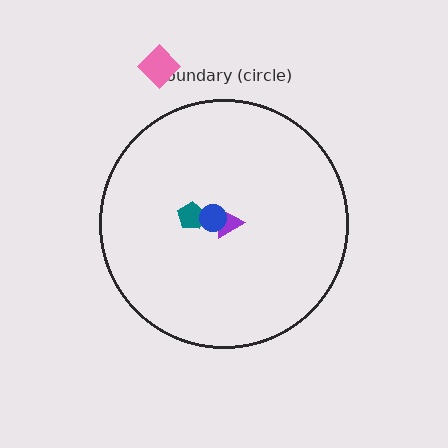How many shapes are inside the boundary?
3 inside, 1 outside.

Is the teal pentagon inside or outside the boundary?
Inside.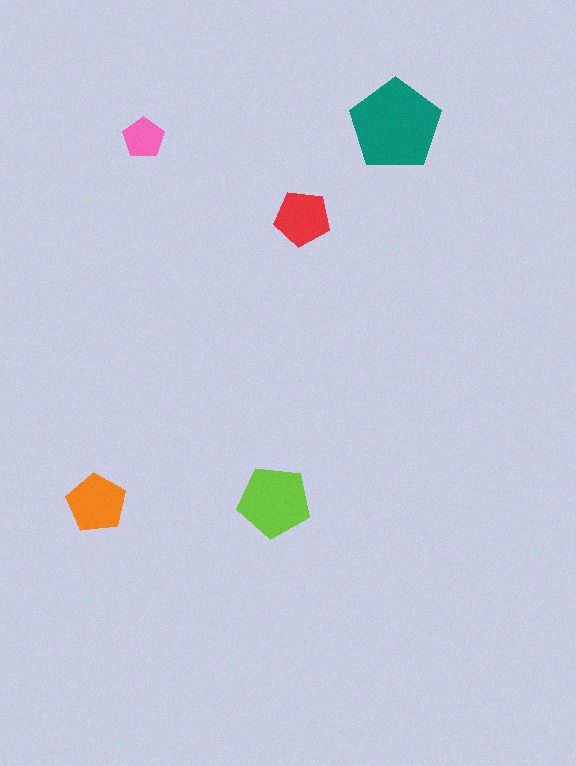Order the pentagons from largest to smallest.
the teal one, the lime one, the orange one, the red one, the pink one.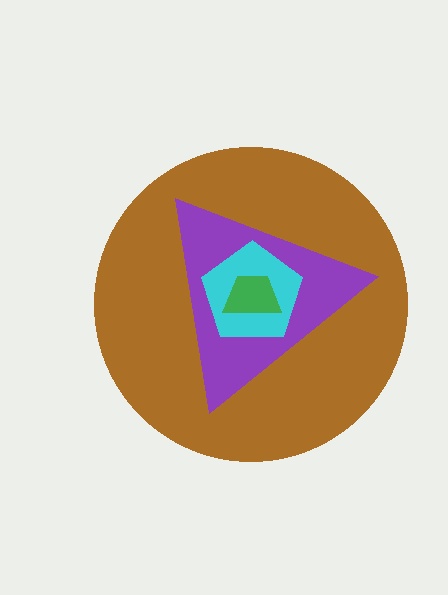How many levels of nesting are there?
4.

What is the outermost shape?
The brown circle.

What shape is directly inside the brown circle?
The purple triangle.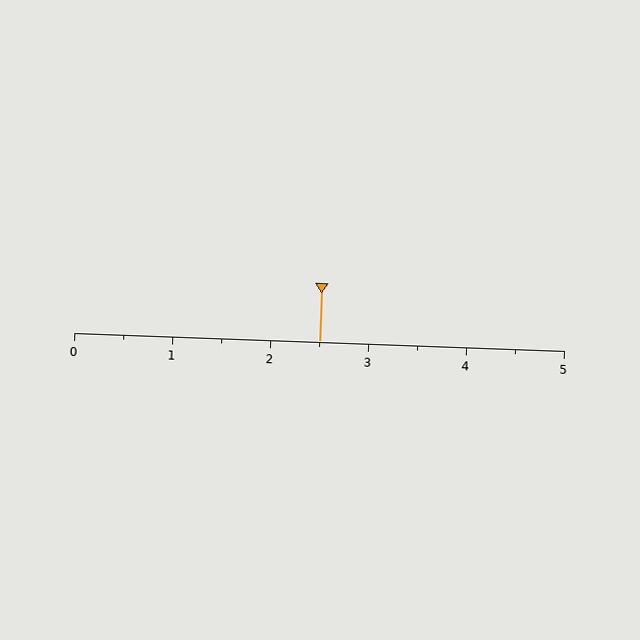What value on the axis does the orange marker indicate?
The marker indicates approximately 2.5.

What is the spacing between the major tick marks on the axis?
The major ticks are spaced 1 apart.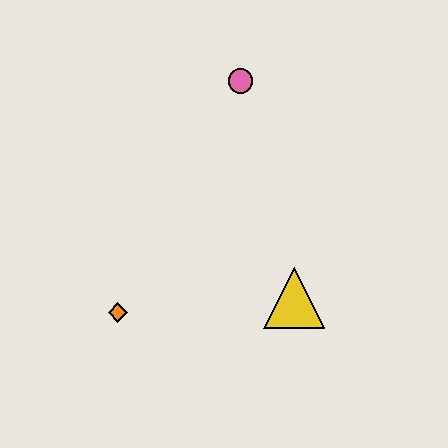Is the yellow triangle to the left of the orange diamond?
No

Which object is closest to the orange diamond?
The yellow triangle is closest to the orange diamond.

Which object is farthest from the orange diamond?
The pink circle is farthest from the orange diamond.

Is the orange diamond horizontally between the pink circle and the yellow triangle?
No